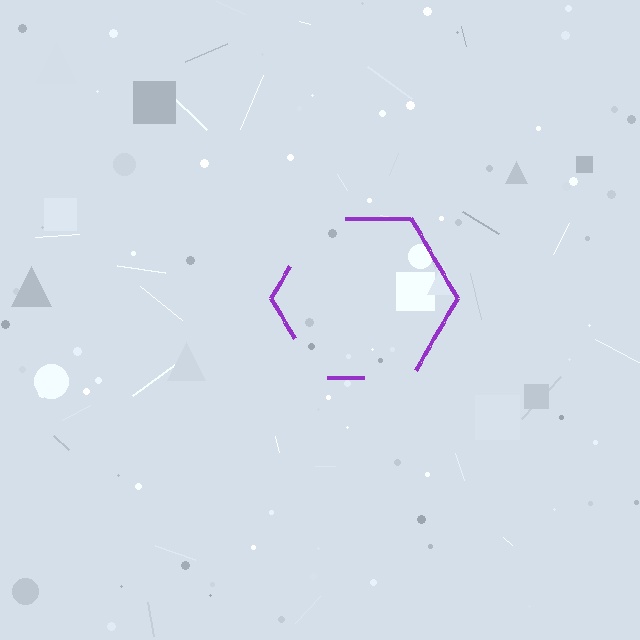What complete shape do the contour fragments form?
The contour fragments form a hexagon.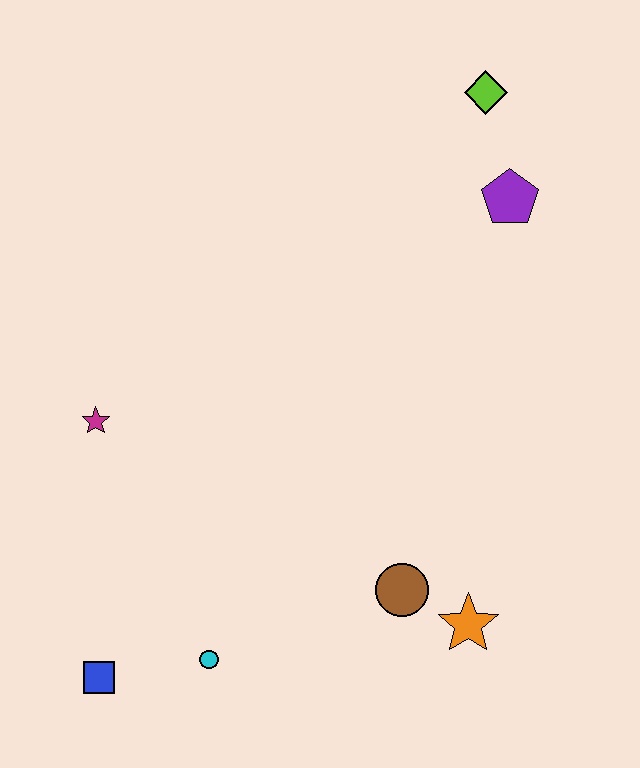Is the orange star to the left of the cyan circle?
No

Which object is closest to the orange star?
The brown circle is closest to the orange star.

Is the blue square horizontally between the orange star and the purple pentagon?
No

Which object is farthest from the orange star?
The lime diamond is farthest from the orange star.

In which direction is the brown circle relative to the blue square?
The brown circle is to the right of the blue square.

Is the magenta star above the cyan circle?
Yes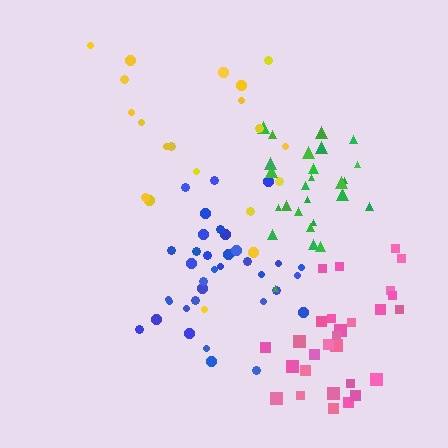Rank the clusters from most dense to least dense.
green, blue, pink, yellow.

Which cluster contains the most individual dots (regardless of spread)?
Blue (35).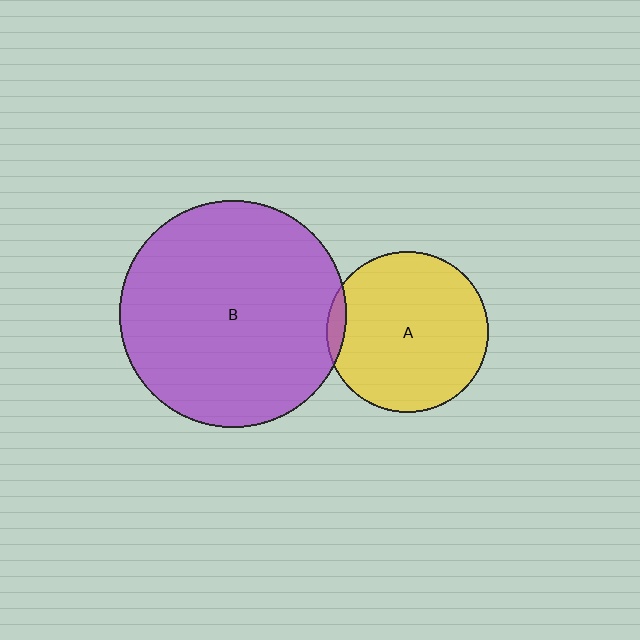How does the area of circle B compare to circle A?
Approximately 2.0 times.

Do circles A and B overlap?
Yes.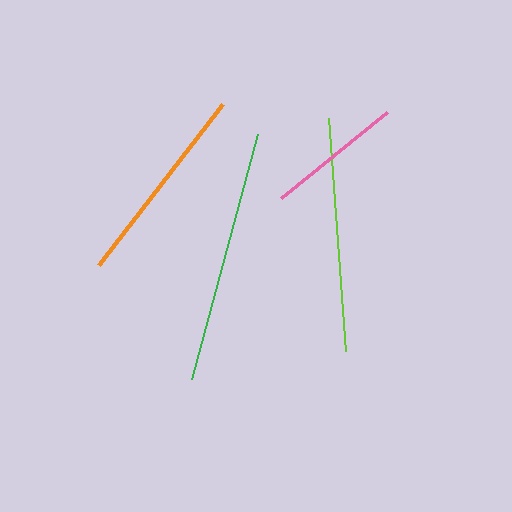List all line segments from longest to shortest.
From longest to shortest: green, lime, orange, pink.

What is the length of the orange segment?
The orange segment is approximately 203 pixels long.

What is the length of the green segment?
The green segment is approximately 255 pixels long.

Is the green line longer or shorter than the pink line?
The green line is longer than the pink line.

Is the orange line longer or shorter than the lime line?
The lime line is longer than the orange line.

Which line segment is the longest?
The green line is the longest at approximately 255 pixels.